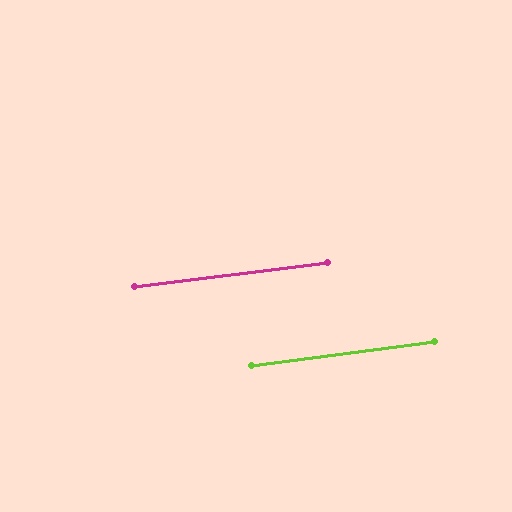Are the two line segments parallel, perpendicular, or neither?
Parallel — their directions differ by only 0.2°.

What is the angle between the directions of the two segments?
Approximately 0 degrees.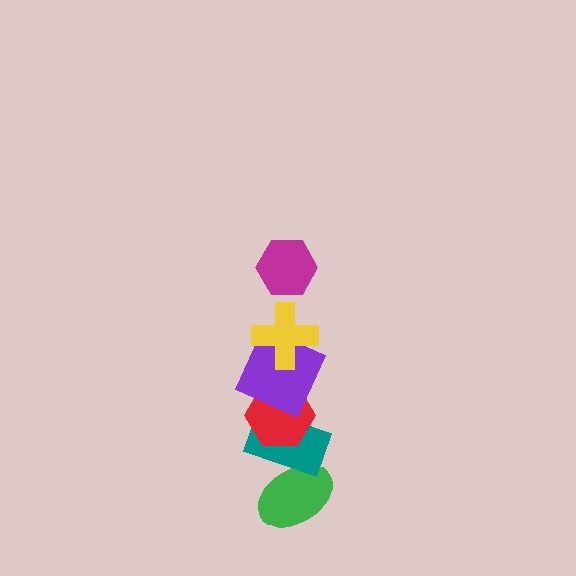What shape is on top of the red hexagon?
The purple square is on top of the red hexagon.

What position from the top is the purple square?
The purple square is 3rd from the top.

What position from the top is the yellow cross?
The yellow cross is 2nd from the top.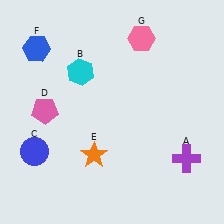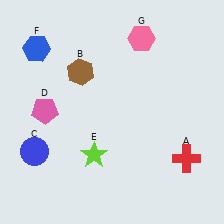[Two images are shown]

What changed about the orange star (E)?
In Image 1, E is orange. In Image 2, it changed to lime.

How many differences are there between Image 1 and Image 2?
There are 3 differences between the two images.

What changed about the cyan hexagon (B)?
In Image 1, B is cyan. In Image 2, it changed to brown.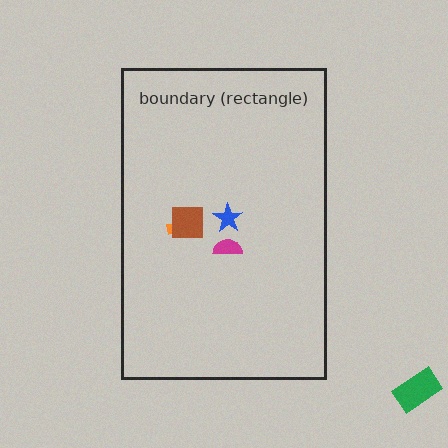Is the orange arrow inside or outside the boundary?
Inside.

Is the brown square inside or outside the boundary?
Inside.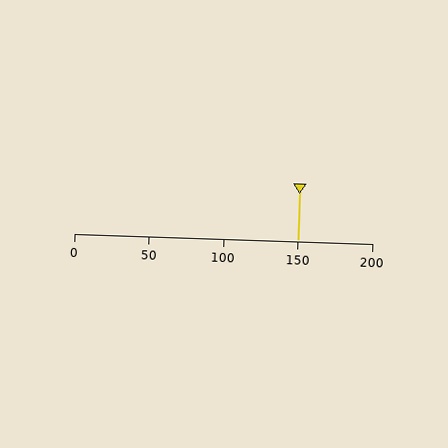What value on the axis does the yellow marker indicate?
The marker indicates approximately 150.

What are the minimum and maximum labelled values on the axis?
The axis runs from 0 to 200.